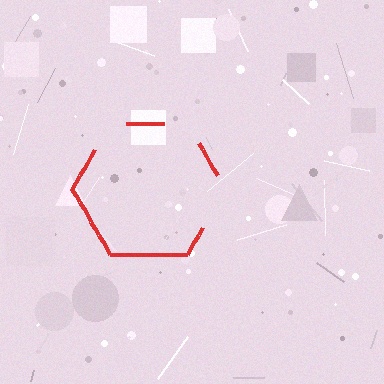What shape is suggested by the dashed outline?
The dashed outline suggests a hexagon.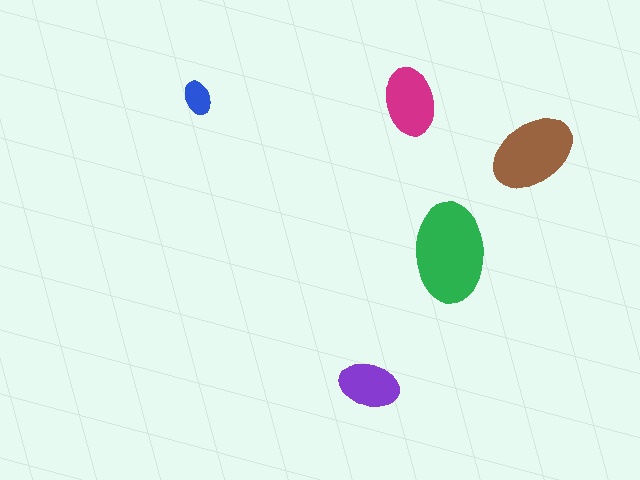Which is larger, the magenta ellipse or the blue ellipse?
The magenta one.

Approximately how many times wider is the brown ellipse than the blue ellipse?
About 2.5 times wider.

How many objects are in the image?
There are 5 objects in the image.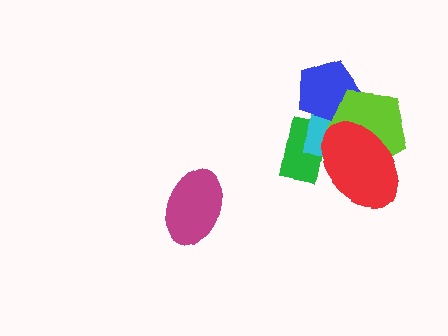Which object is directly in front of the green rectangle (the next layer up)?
The cyan rectangle is directly in front of the green rectangle.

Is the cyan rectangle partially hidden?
Yes, it is partially covered by another shape.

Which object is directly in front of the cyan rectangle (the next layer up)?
The blue pentagon is directly in front of the cyan rectangle.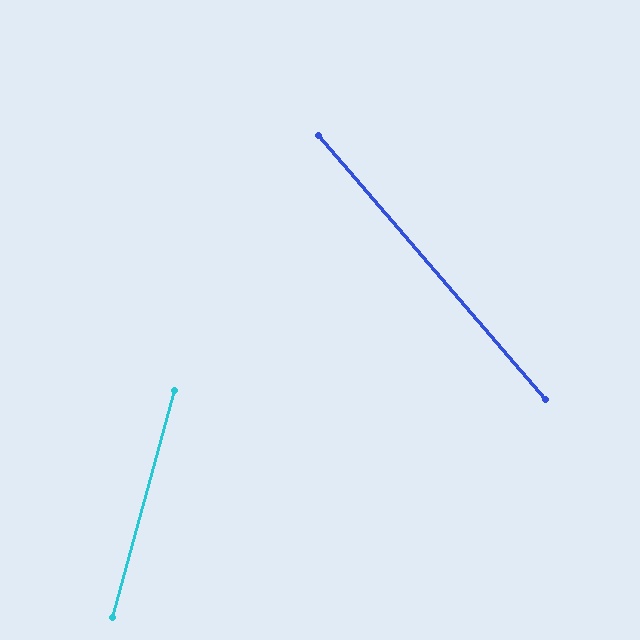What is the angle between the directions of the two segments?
Approximately 56 degrees.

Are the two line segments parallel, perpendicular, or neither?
Neither parallel nor perpendicular — they differ by about 56°.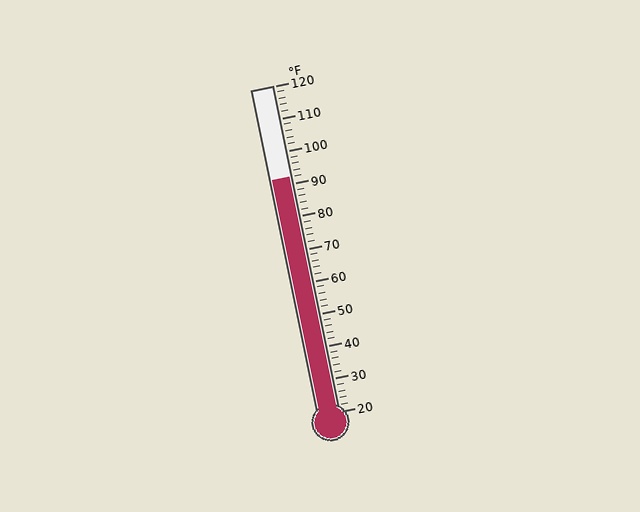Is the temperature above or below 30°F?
The temperature is above 30°F.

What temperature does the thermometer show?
The thermometer shows approximately 92°F.